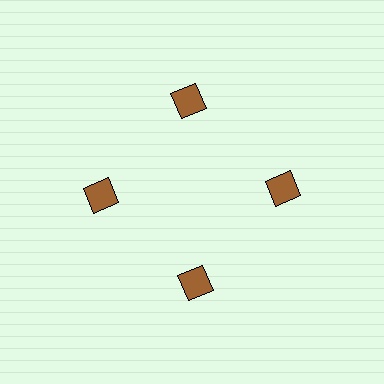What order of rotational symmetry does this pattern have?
This pattern has 4-fold rotational symmetry.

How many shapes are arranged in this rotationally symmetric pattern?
There are 4 shapes, arranged in 4 groups of 1.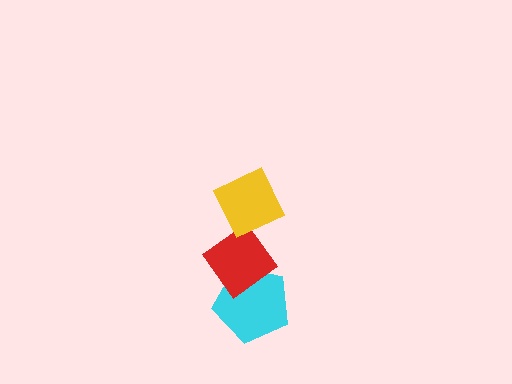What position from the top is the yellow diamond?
The yellow diamond is 1st from the top.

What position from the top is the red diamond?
The red diamond is 2nd from the top.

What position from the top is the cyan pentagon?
The cyan pentagon is 3rd from the top.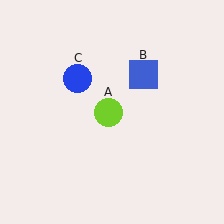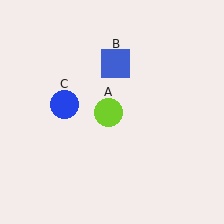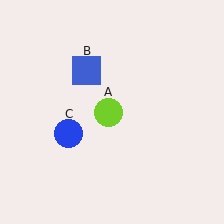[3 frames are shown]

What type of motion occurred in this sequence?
The blue square (object B), blue circle (object C) rotated counterclockwise around the center of the scene.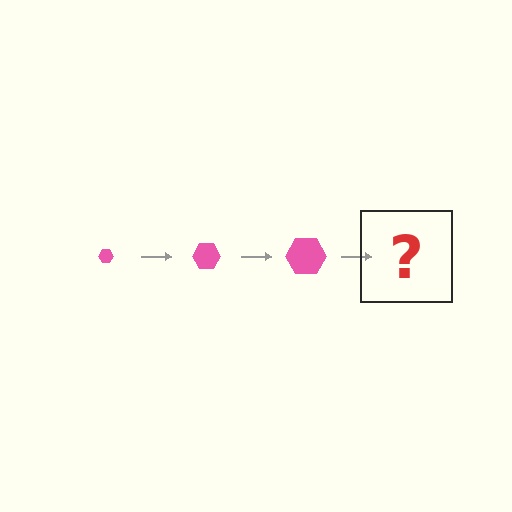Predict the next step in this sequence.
The next step is a pink hexagon, larger than the previous one.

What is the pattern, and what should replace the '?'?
The pattern is that the hexagon gets progressively larger each step. The '?' should be a pink hexagon, larger than the previous one.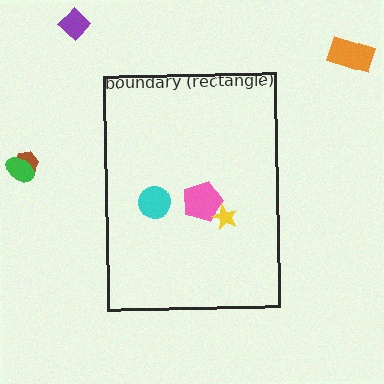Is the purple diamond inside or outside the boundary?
Outside.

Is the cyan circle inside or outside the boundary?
Inside.